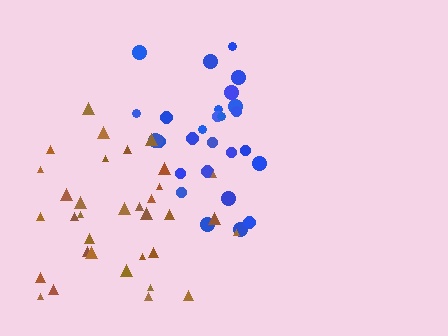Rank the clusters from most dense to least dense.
brown, blue.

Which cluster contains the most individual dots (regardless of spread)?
Brown (34).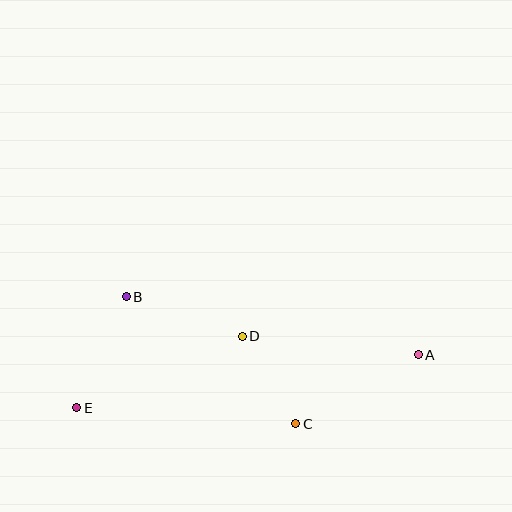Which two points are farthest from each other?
Points A and E are farthest from each other.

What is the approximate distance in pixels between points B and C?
The distance between B and C is approximately 212 pixels.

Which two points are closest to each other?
Points C and D are closest to each other.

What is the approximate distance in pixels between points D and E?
The distance between D and E is approximately 181 pixels.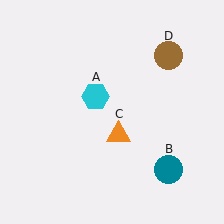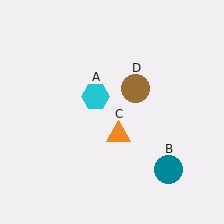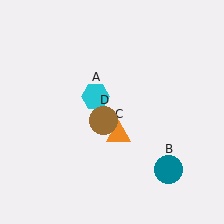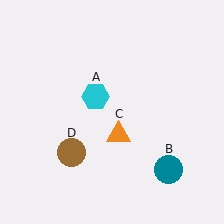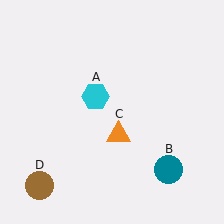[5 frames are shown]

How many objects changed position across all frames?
1 object changed position: brown circle (object D).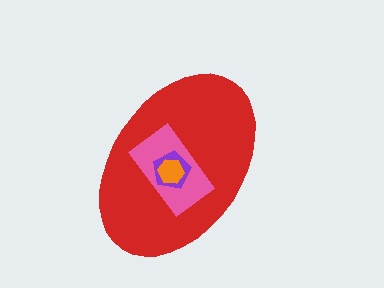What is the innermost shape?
The orange hexagon.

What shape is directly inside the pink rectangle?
The purple pentagon.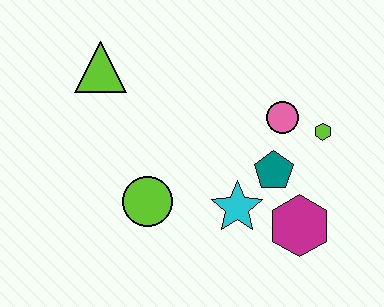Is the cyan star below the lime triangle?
Yes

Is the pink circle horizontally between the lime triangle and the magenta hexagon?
Yes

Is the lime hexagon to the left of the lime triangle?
No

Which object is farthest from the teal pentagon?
The lime triangle is farthest from the teal pentagon.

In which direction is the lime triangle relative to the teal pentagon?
The lime triangle is to the left of the teal pentagon.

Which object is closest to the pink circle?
The lime hexagon is closest to the pink circle.